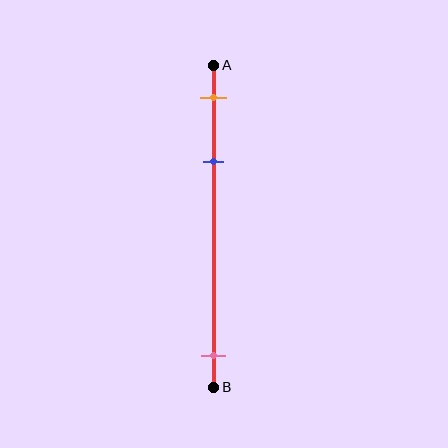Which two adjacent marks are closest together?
The orange and blue marks are the closest adjacent pair.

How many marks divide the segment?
There are 3 marks dividing the segment.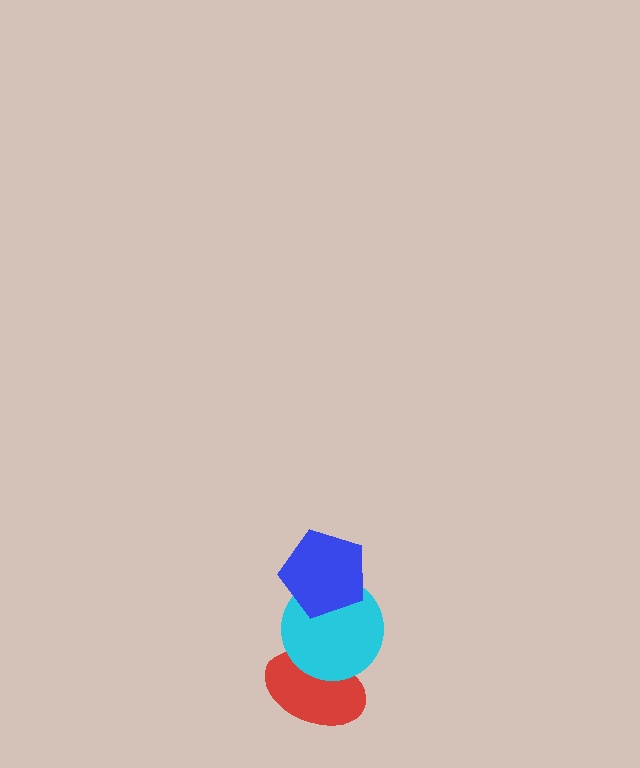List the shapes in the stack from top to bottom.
From top to bottom: the blue pentagon, the cyan circle, the red ellipse.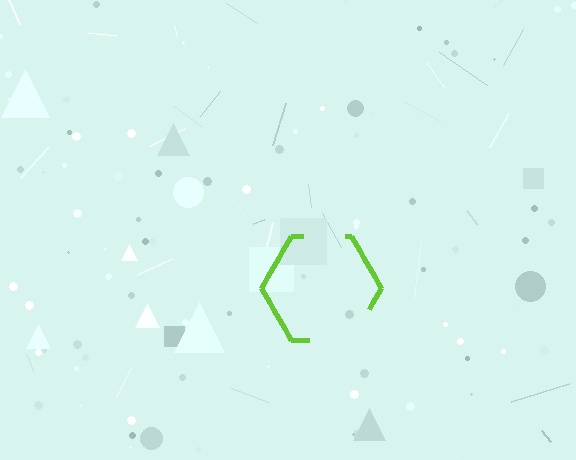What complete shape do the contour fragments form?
The contour fragments form a hexagon.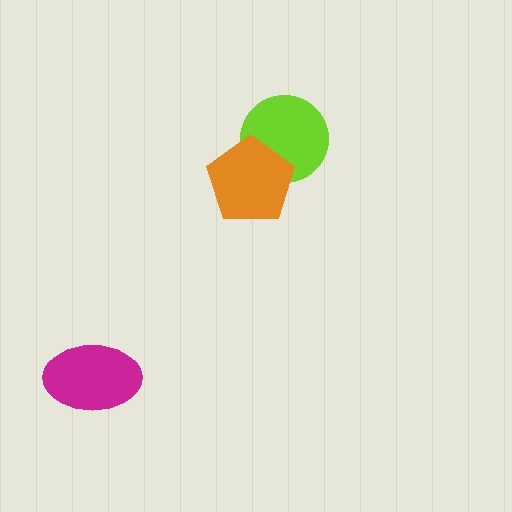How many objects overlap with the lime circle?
1 object overlaps with the lime circle.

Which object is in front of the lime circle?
The orange pentagon is in front of the lime circle.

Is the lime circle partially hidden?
Yes, it is partially covered by another shape.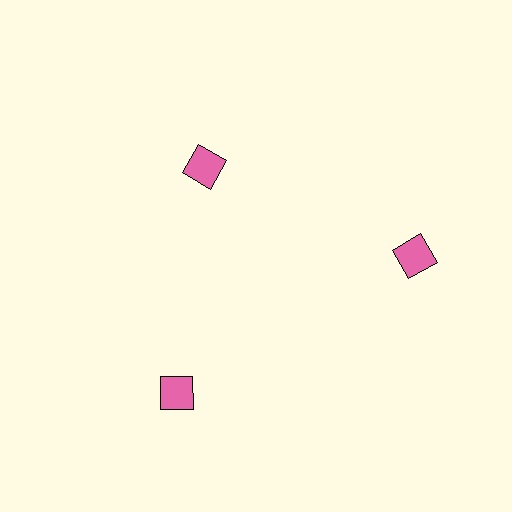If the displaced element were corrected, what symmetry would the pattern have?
It would have 3-fold rotational symmetry — the pattern would map onto itself every 120 degrees.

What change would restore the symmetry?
The symmetry would be restored by moving it outward, back onto the ring so that all 3 diamonds sit at equal angles and equal distance from the center.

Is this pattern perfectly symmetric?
No. The 3 pink diamonds are arranged in a ring, but one element near the 11 o'clock position is pulled inward toward the center, breaking the 3-fold rotational symmetry.